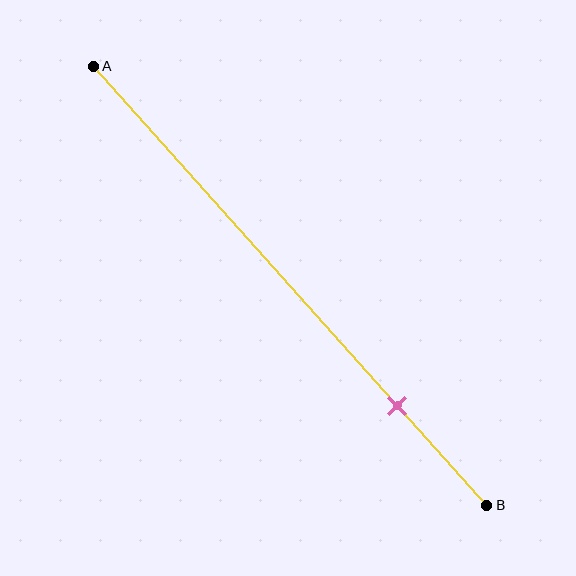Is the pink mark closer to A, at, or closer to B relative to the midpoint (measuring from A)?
The pink mark is closer to point B than the midpoint of segment AB.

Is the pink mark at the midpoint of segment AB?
No, the mark is at about 75% from A, not at the 50% midpoint.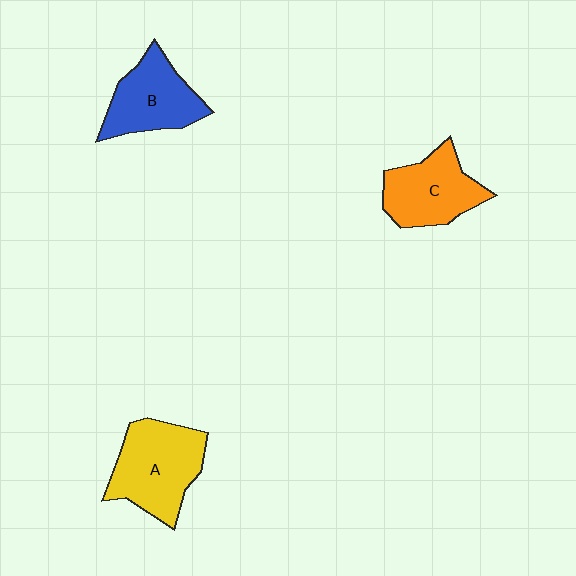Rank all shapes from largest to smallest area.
From largest to smallest: A (yellow), C (orange), B (blue).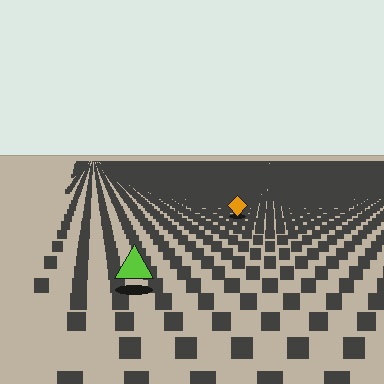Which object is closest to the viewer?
The lime triangle is closest. The texture marks near it are larger and more spread out.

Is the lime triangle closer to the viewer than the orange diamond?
Yes. The lime triangle is closer — you can tell from the texture gradient: the ground texture is coarser near it.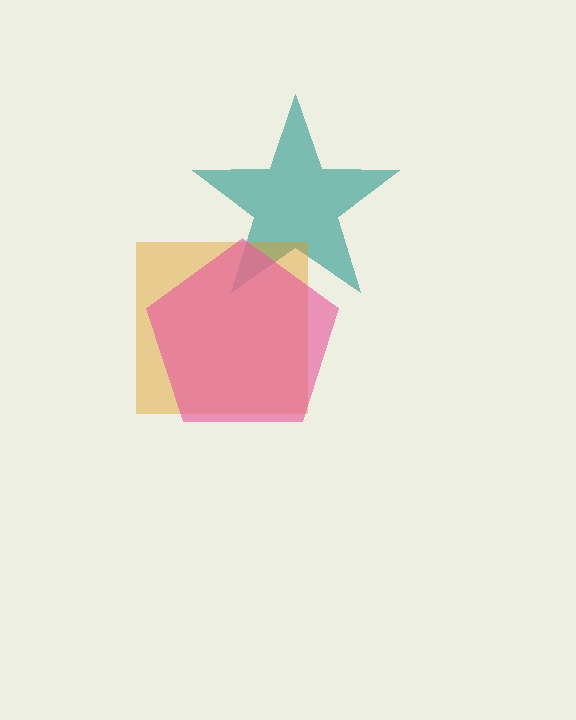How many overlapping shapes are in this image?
There are 3 overlapping shapes in the image.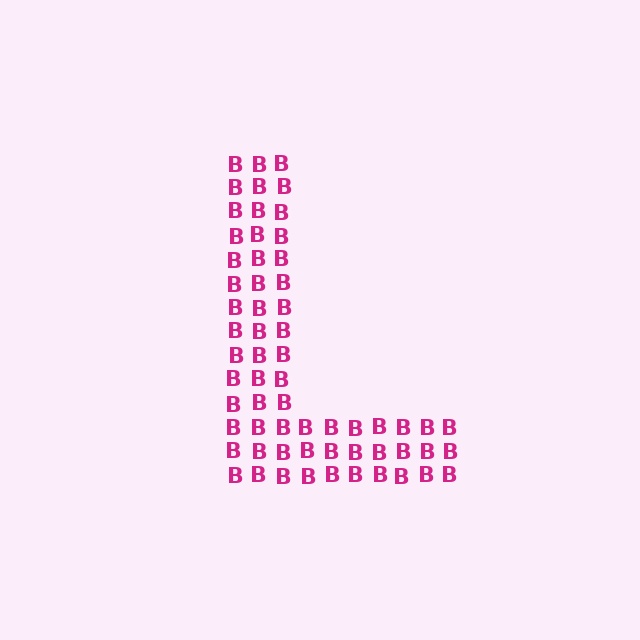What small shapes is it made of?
It is made of small letter B's.